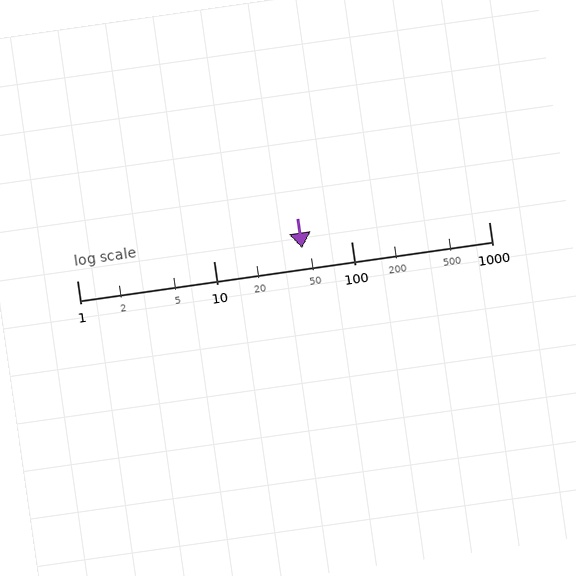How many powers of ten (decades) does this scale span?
The scale spans 3 decades, from 1 to 1000.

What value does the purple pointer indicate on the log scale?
The pointer indicates approximately 44.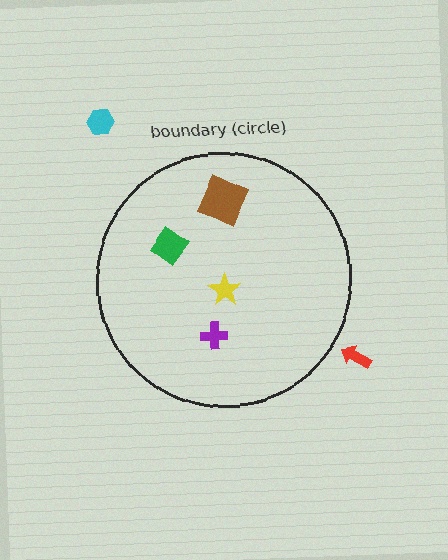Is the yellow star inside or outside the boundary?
Inside.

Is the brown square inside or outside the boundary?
Inside.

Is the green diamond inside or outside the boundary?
Inside.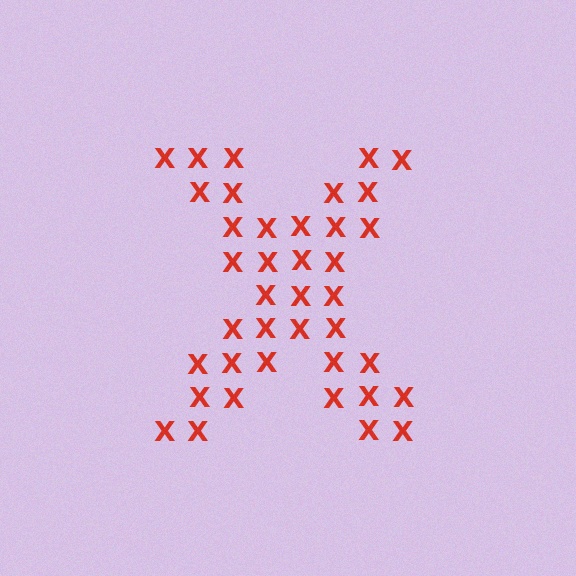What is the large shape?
The large shape is the letter X.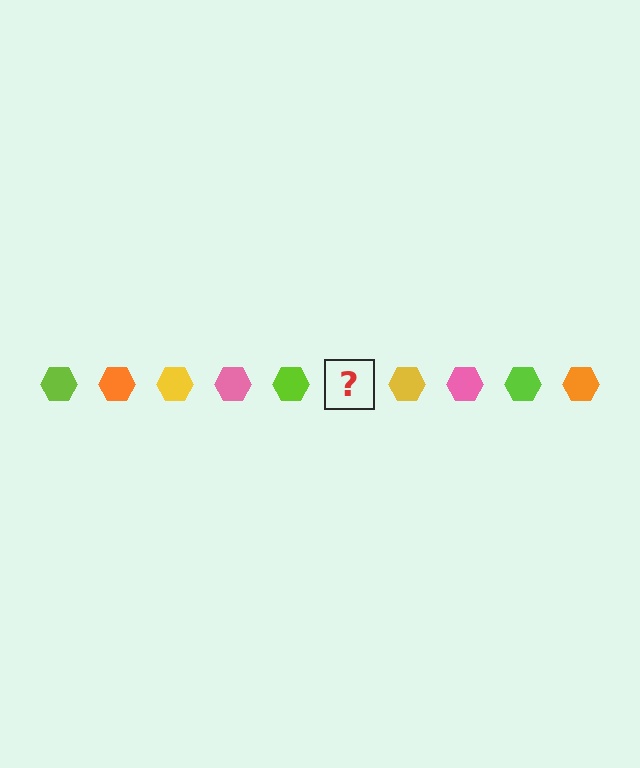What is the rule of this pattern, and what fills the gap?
The rule is that the pattern cycles through lime, orange, yellow, pink hexagons. The gap should be filled with an orange hexagon.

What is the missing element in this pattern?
The missing element is an orange hexagon.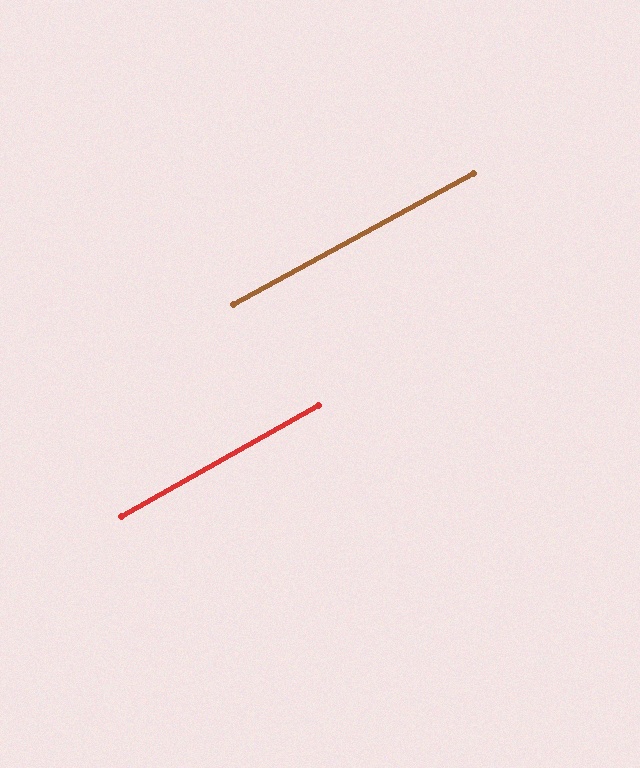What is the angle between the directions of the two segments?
Approximately 1 degree.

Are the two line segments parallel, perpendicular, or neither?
Parallel — their directions differ by only 0.8°.